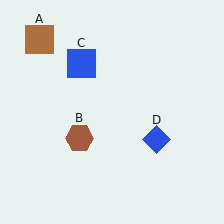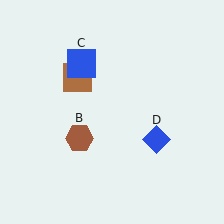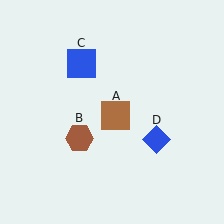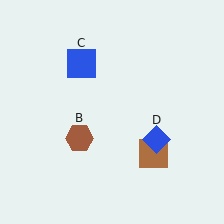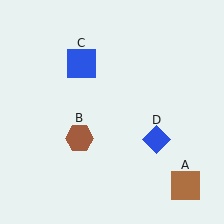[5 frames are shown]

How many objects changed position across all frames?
1 object changed position: brown square (object A).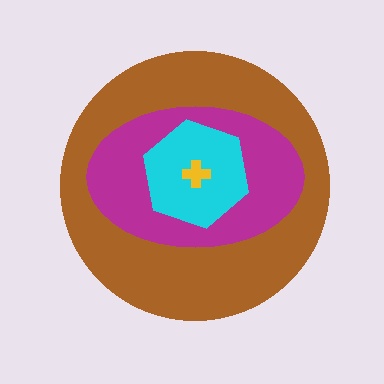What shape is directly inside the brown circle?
The magenta ellipse.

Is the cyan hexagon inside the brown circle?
Yes.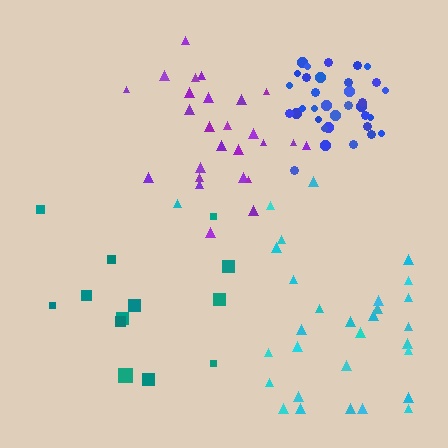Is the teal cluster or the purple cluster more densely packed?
Purple.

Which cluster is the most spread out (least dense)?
Teal.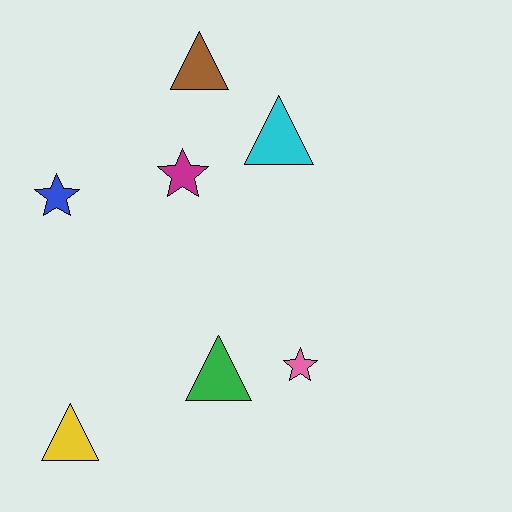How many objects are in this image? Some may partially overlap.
There are 7 objects.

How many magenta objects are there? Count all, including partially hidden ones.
There is 1 magenta object.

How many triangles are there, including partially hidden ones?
There are 4 triangles.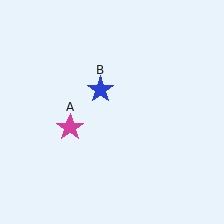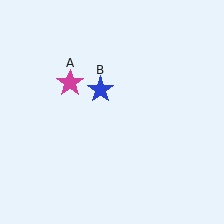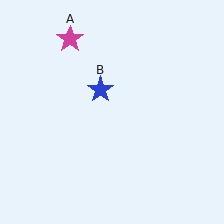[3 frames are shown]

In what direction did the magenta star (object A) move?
The magenta star (object A) moved up.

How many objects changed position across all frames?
1 object changed position: magenta star (object A).